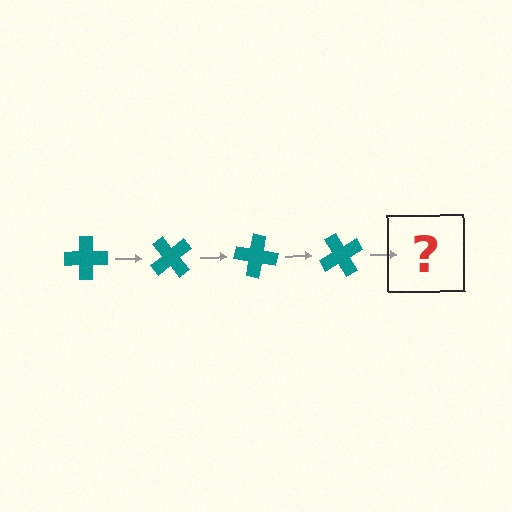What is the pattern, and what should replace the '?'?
The pattern is that the cross rotates 50 degrees each step. The '?' should be a teal cross rotated 200 degrees.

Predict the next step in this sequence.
The next step is a teal cross rotated 200 degrees.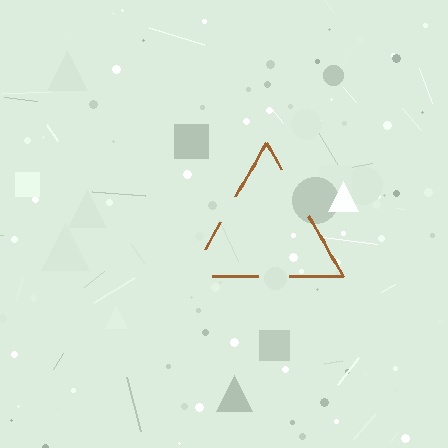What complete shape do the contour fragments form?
The contour fragments form a triangle.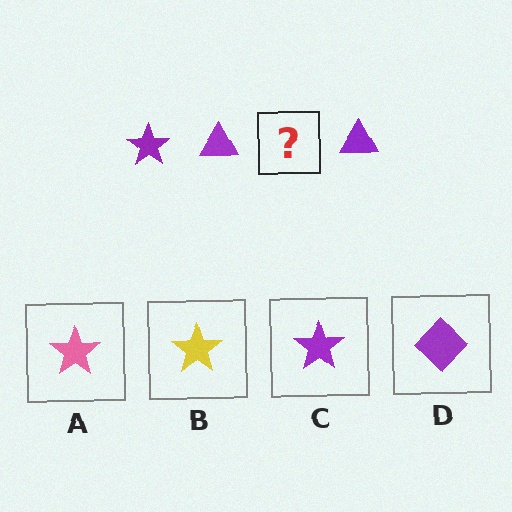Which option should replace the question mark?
Option C.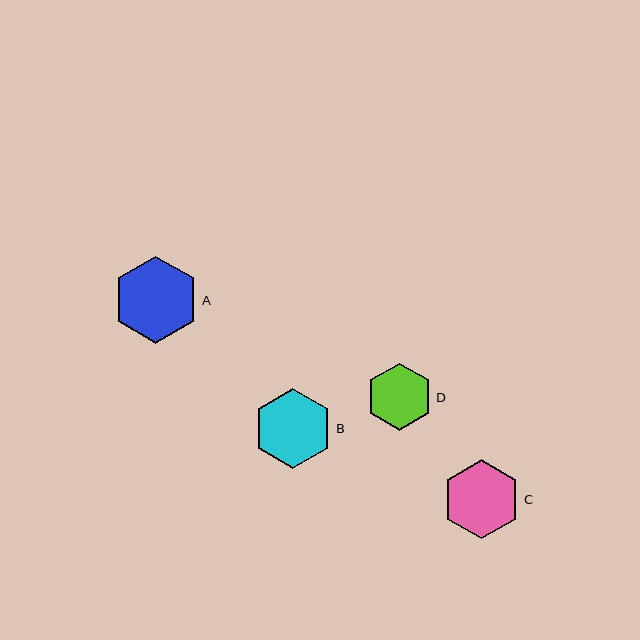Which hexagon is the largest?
Hexagon A is the largest with a size of approximately 87 pixels.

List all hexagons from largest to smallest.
From largest to smallest: A, B, C, D.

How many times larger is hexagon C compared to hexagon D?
Hexagon C is approximately 1.2 times the size of hexagon D.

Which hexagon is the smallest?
Hexagon D is the smallest with a size of approximately 67 pixels.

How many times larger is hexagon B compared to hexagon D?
Hexagon B is approximately 1.2 times the size of hexagon D.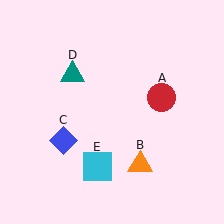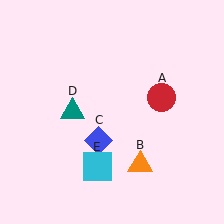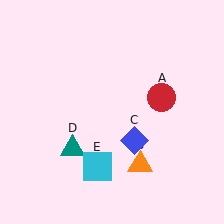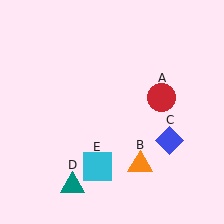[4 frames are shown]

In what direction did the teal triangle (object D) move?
The teal triangle (object D) moved down.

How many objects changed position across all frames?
2 objects changed position: blue diamond (object C), teal triangle (object D).